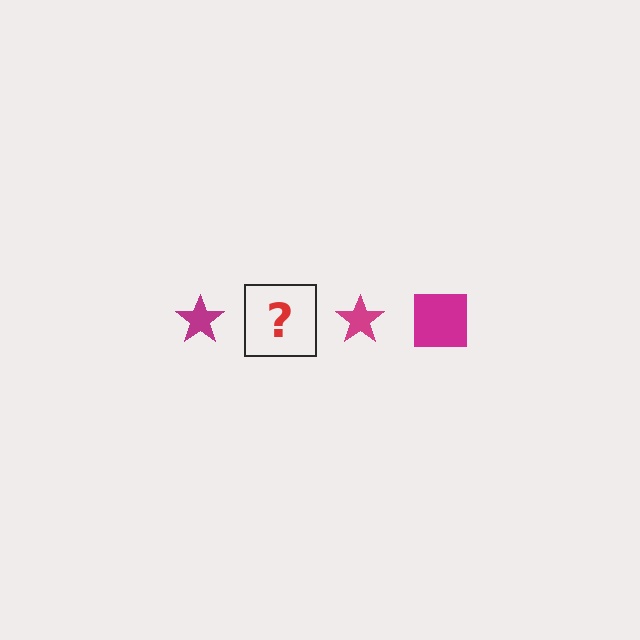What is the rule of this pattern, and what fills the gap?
The rule is that the pattern cycles through star, square shapes in magenta. The gap should be filled with a magenta square.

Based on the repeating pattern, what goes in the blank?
The blank should be a magenta square.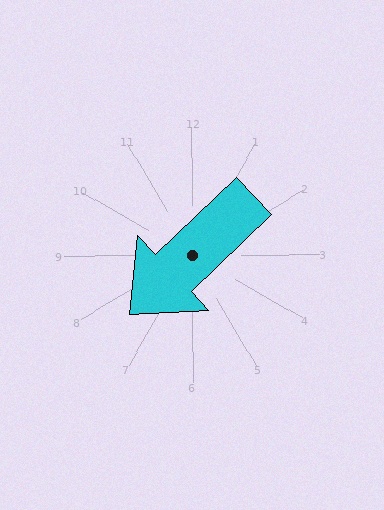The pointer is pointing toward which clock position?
Roughly 8 o'clock.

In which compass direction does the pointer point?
Southwest.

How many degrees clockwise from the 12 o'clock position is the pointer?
Approximately 227 degrees.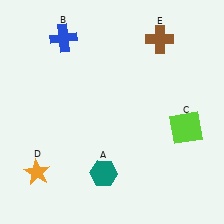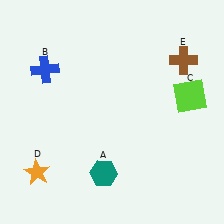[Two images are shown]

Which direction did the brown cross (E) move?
The brown cross (E) moved right.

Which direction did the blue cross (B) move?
The blue cross (B) moved down.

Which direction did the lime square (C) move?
The lime square (C) moved up.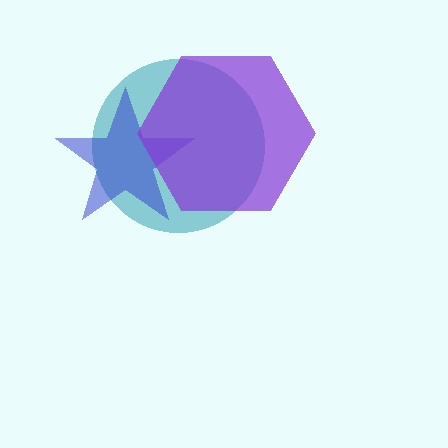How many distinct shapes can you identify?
There are 3 distinct shapes: a teal circle, a blue star, a purple hexagon.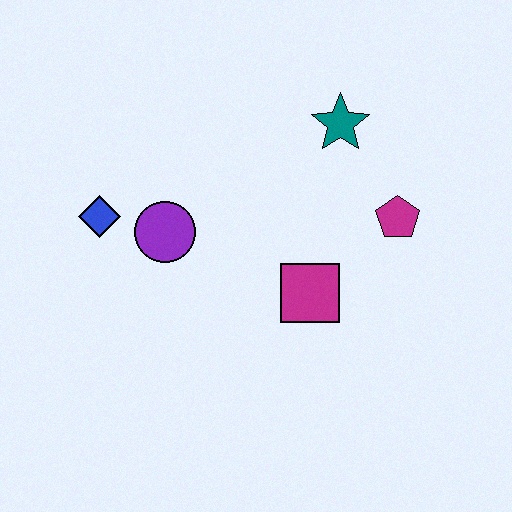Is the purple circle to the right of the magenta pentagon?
No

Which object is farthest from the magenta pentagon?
The blue diamond is farthest from the magenta pentagon.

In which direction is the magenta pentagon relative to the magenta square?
The magenta pentagon is to the right of the magenta square.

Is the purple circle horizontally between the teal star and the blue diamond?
Yes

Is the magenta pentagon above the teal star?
No